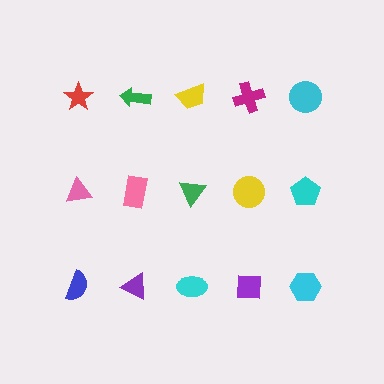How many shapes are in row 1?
5 shapes.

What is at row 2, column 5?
A cyan pentagon.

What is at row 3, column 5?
A cyan hexagon.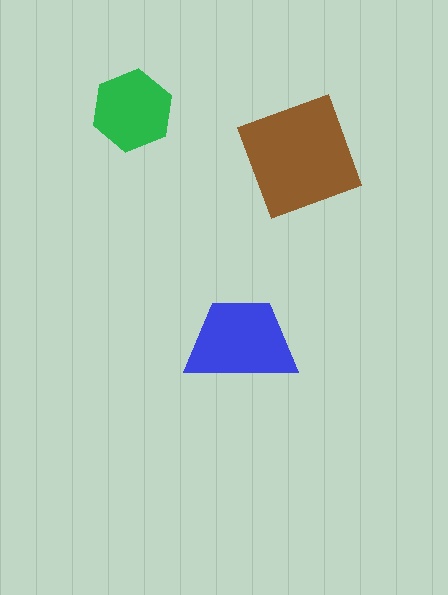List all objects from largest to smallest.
The brown square, the blue trapezoid, the green hexagon.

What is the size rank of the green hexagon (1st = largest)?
3rd.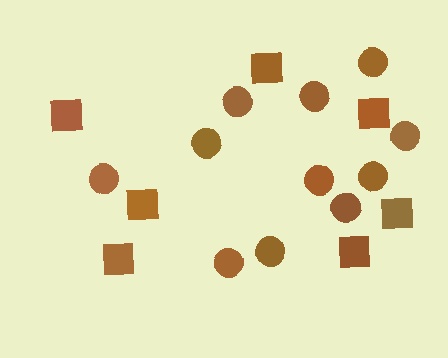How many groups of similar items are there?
There are 2 groups: one group of squares (7) and one group of circles (11).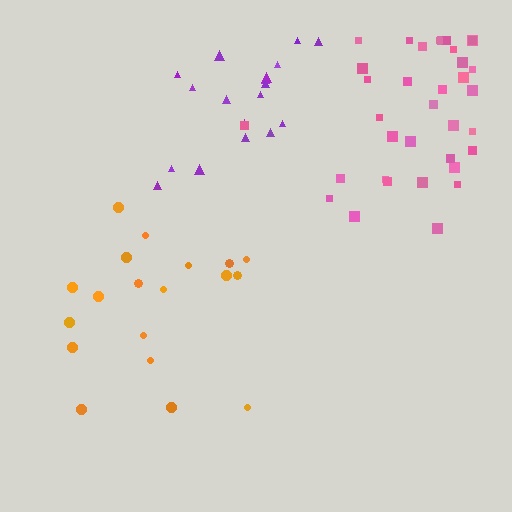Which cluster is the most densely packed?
Pink.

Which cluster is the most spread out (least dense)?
Orange.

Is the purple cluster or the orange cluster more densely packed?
Purple.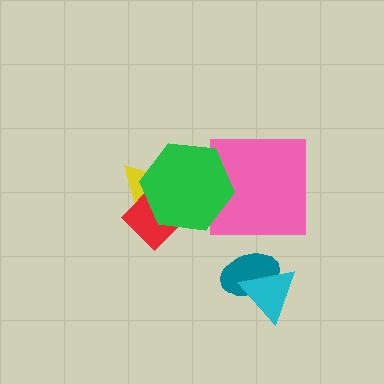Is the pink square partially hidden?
Yes, it is partially covered by another shape.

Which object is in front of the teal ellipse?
The cyan triangle is in front of the teal ellipse.